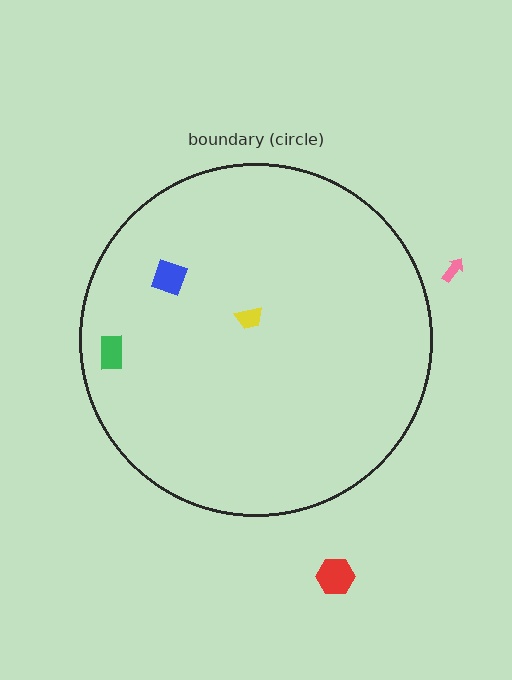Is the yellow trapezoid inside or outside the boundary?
Inside.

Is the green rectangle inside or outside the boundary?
Inside.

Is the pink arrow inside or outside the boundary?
Outside.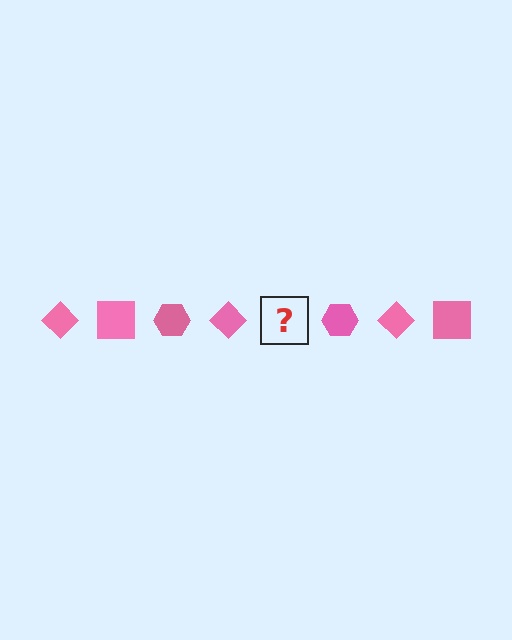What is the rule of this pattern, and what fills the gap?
The rule is that the pattern cycles through diamond, square, hexagon shapes in pink. The gap should be filled with a pink square.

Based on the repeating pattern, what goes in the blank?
The blank should be a pink square.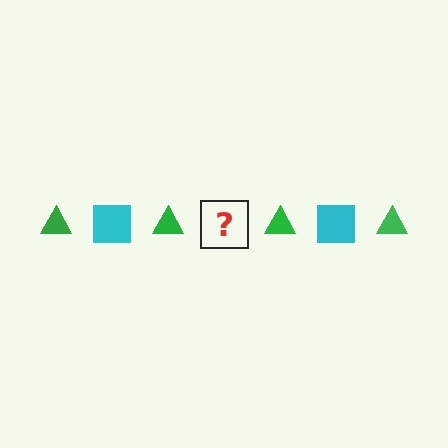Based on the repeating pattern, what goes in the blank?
The blank should be a cyan square.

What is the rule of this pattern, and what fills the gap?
The rule is that the pattern alternates between green triangle and cyan square. The gap should be filled with a cyan square.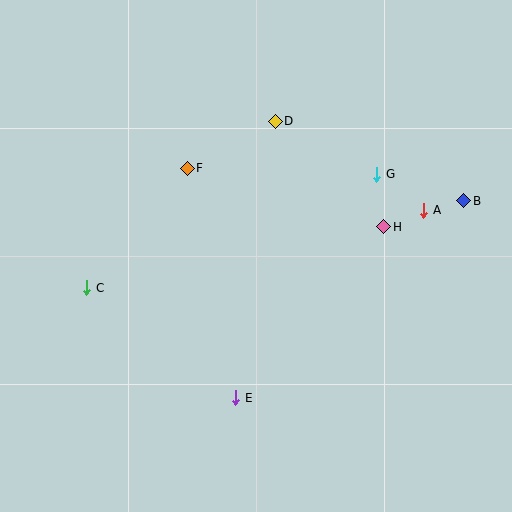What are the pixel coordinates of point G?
Point G is at (377, 174).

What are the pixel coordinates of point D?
Point D is at (275, 121).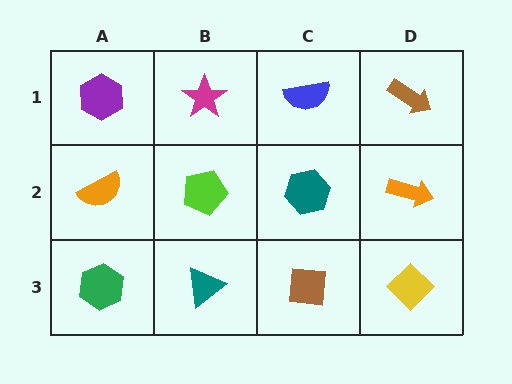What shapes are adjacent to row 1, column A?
An orange semicircle (row 2, column A), a magenta star (row 1, column B).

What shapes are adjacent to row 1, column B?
A lime pentagon (row 2, column B), a purple hexagon (row 1, column A), a blue semicircle (row 1, column C).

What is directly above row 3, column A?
An orange semicircle.